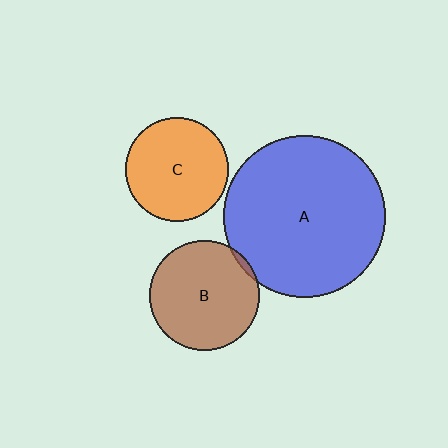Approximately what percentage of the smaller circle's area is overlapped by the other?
Approximately 5%.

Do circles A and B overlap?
Yes.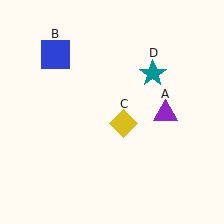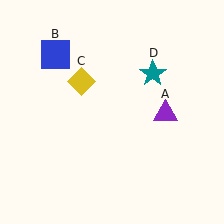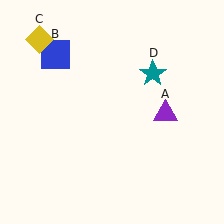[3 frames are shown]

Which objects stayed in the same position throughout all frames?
Purple triangle (object A) and blue square (object B) and teal star (object D) remained stationary.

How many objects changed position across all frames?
1 object changed position: yellow diamond (object C).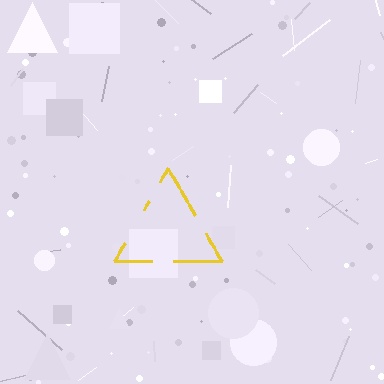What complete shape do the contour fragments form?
The contour fragments form a triangle.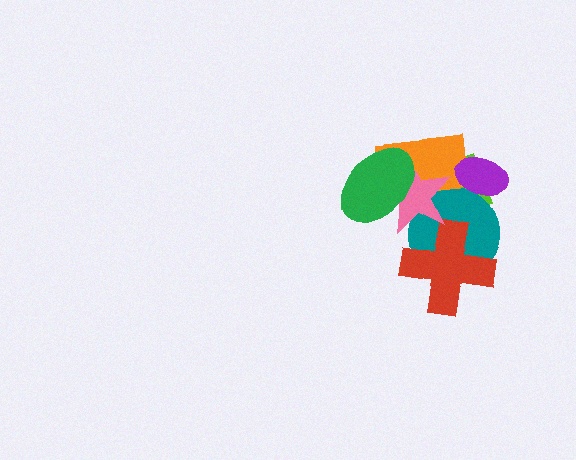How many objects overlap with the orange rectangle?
5 objects overlap with the orange rectangle.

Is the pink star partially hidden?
Yes, it is partially covered by another shape.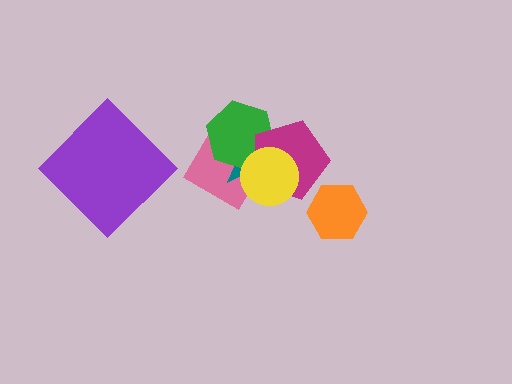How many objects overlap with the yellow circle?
4 objects overlap with the yellow circle.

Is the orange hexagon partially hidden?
No, no other shape covers it.